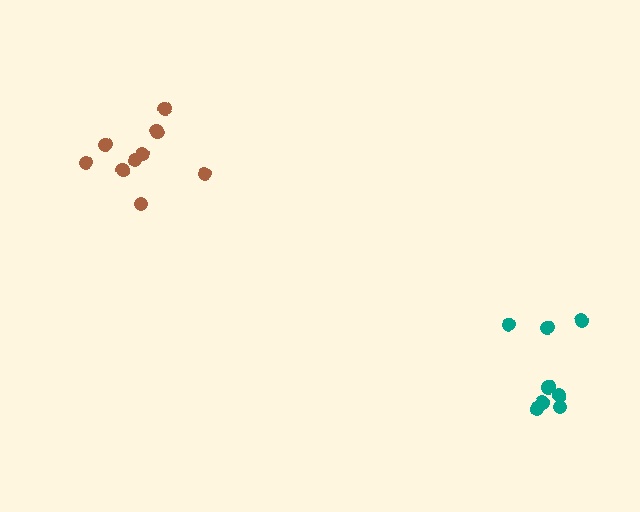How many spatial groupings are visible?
There are 2 spatial groupings.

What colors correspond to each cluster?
The clusters are colored: brown, teal.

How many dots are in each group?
Group 1: 9 dots, Group 2: 8 dots (17 total).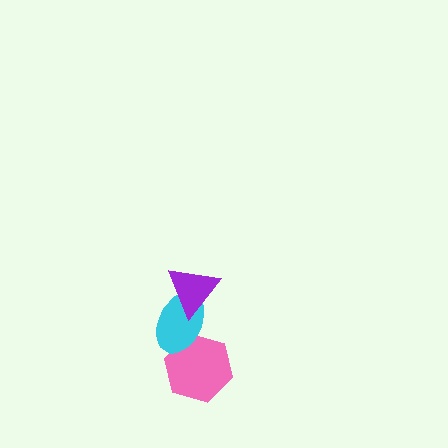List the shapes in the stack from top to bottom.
From top to bottom: the purple triangle, the cyan ellipse, the pink hexagon.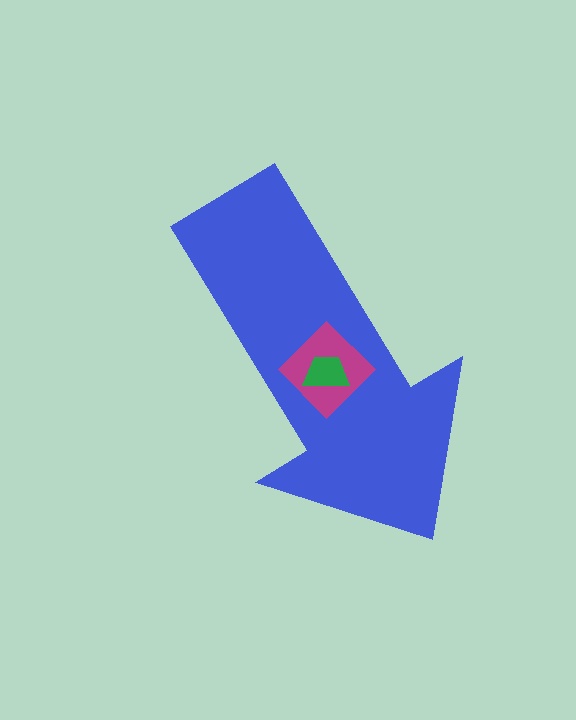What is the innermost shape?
The green trapezoid.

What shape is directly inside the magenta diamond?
The green trapezoid.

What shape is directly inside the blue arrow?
The magenta diamond.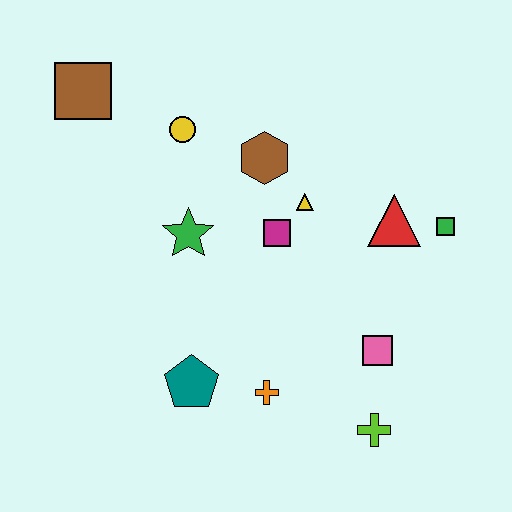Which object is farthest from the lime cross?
The brown square is farthest from the lime cross.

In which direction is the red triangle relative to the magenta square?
The red triangle is to the right of the magenta square.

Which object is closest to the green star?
The magenta square is closest to the green star.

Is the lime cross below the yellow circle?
Yes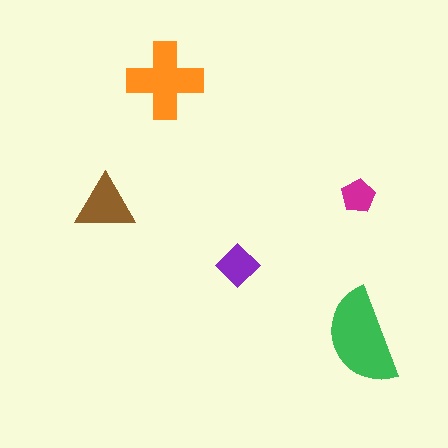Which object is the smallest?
The magenta pentagon.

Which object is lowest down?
The green semicircle is bottommost.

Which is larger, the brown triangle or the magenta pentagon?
The brown triangle.